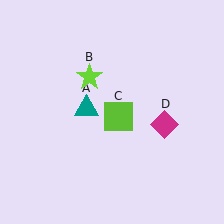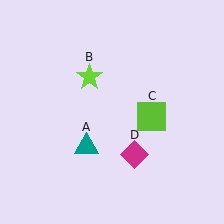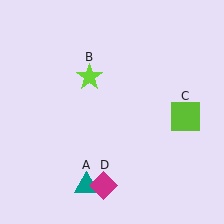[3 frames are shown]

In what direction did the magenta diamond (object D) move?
The magenta diamond (object D) moved down and to the left.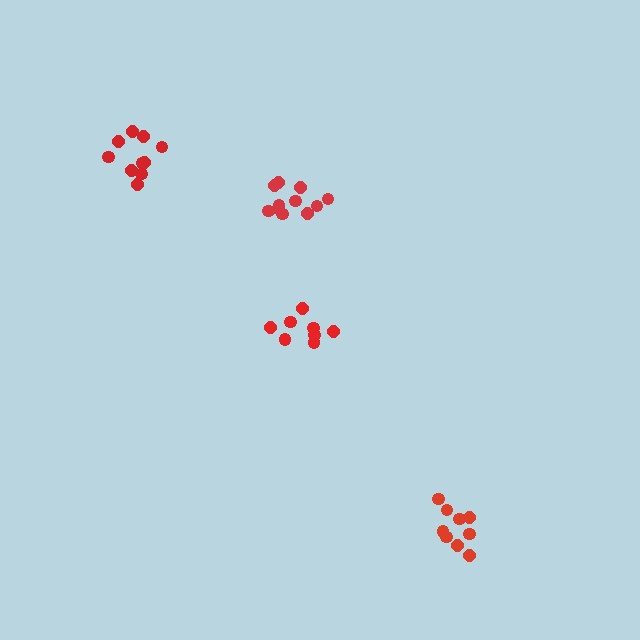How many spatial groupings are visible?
There are 4 spatial groupings.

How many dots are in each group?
Group 1: 11 dots, Group 2: 10 dots, Group 3: 9 dots, Group 4: 8 dots (38 total).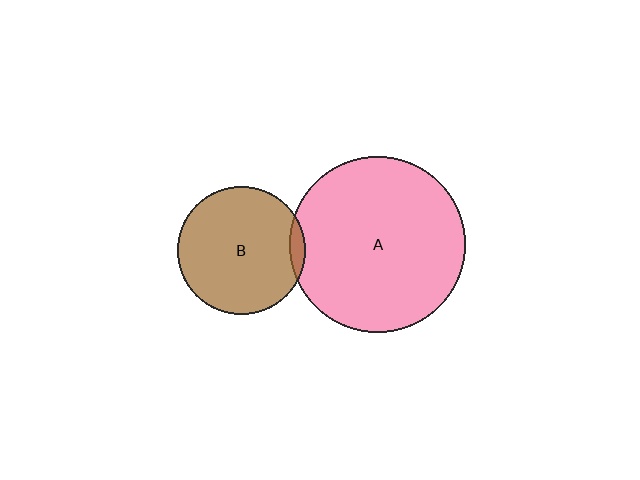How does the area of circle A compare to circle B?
Approximately 1.9 times.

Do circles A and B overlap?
Yes.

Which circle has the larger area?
Circle A (pink).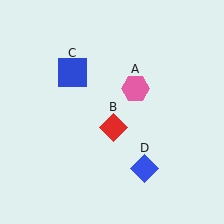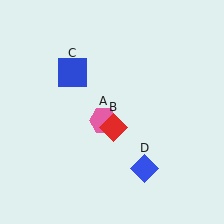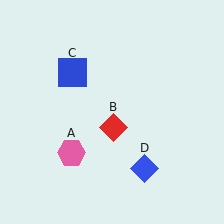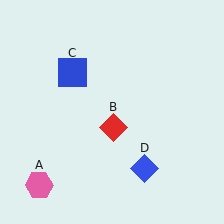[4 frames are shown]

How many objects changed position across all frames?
1 object changed position: pink hexagon (object A).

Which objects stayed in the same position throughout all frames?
Red diamond (object B) and blue square (object C) and blue diamond (object D) remained stationary.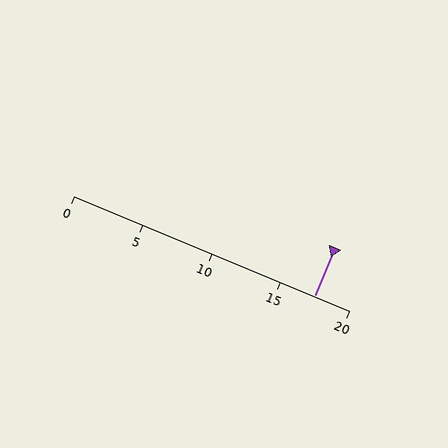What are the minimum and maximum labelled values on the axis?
The axis runs from 0 to 20.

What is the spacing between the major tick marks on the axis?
The major ticks are spaced 5 apart.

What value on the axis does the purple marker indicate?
The marker indicates approximately 17.5.